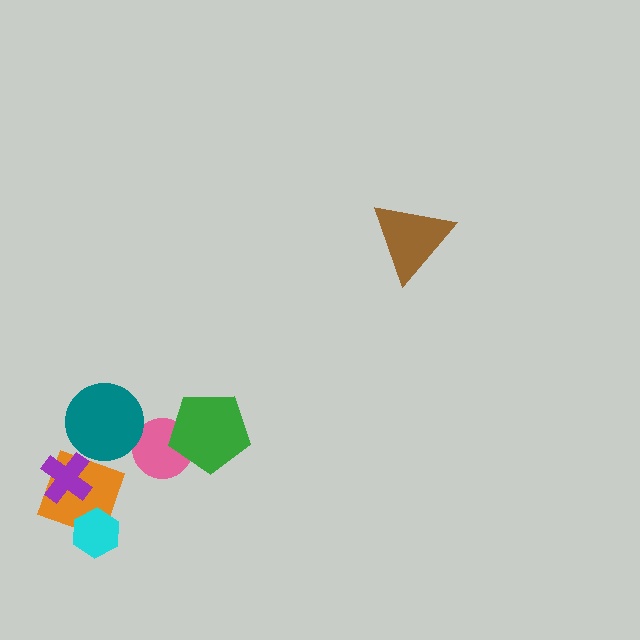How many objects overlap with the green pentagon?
1 object overlaps with the green pentagon.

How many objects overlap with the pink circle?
1 object overlaps with the pink circle.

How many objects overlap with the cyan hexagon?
1 object overlaps with the cyan hexagon.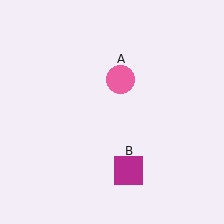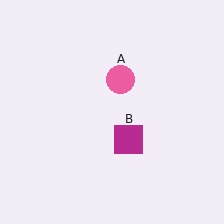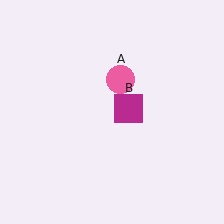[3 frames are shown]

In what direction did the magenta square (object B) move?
The magenta square (object B) moved up.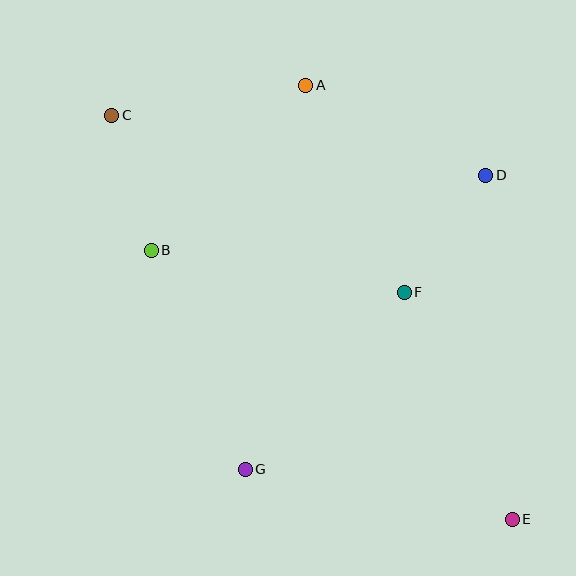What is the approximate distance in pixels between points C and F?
The distance between C and F is approximately 342 pixels.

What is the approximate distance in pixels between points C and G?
The distance between C and G is approximately 378 pixels.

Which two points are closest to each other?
Points B and C are closest to each other.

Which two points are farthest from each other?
Points C and E are farthest from each other.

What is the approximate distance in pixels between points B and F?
The distance between B and F is approximately 256 pixels.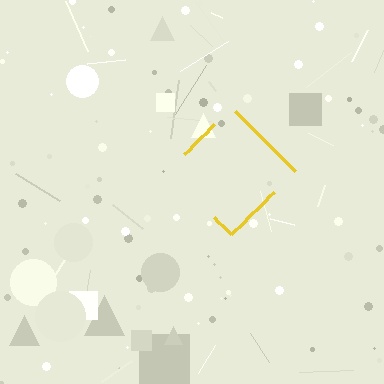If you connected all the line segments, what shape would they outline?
They would outline a diamond.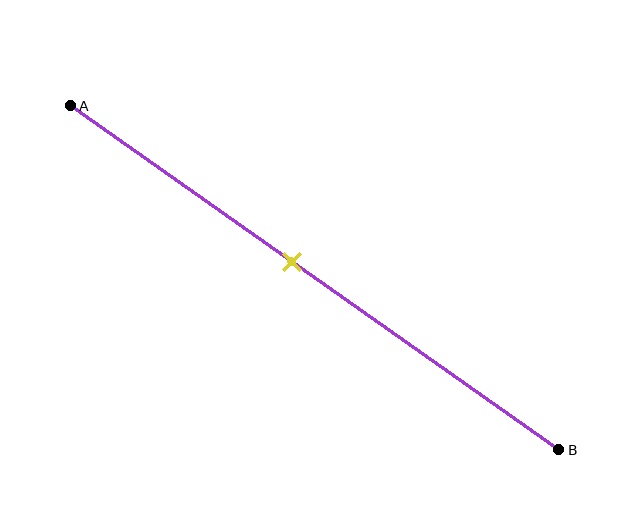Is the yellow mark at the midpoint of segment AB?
No, the mark is at about 45% from A, not at the 50% midpoint.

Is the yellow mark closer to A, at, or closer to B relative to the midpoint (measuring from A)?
The yellow mark is closer to point A than the midpoint of segment AB.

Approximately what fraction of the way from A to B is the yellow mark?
The yellow mark is approximately 45% of the way from A to B.